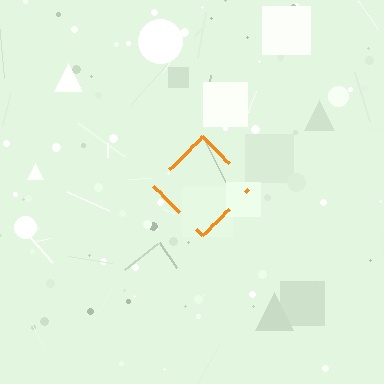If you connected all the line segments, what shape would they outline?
They would outline a diamond.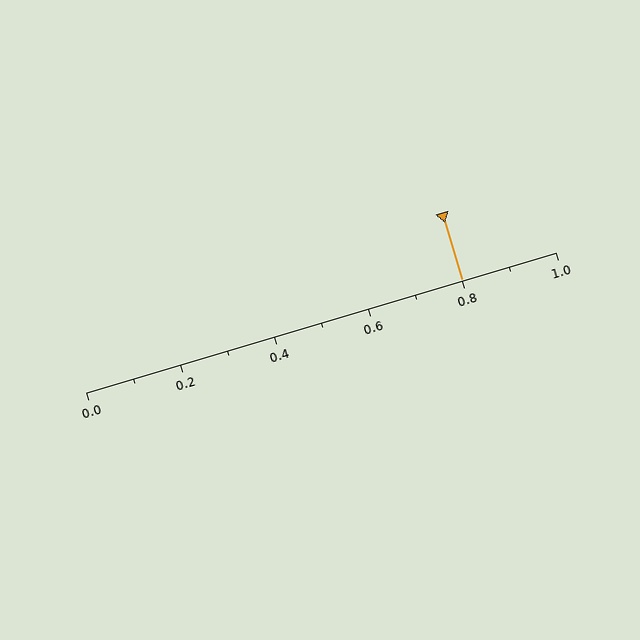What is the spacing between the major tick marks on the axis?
The major ticks are spaced 0.2 apart.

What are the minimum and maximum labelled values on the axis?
The axis runs from 0.0 to 1.0.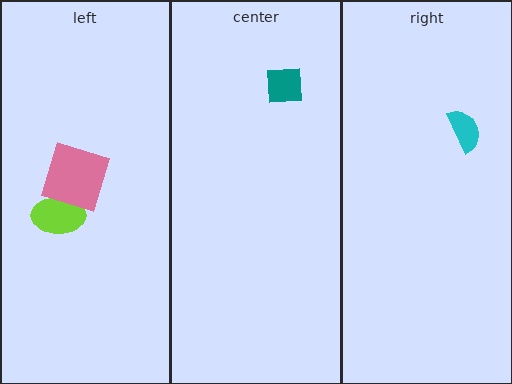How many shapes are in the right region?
1.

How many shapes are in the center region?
1.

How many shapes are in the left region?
2.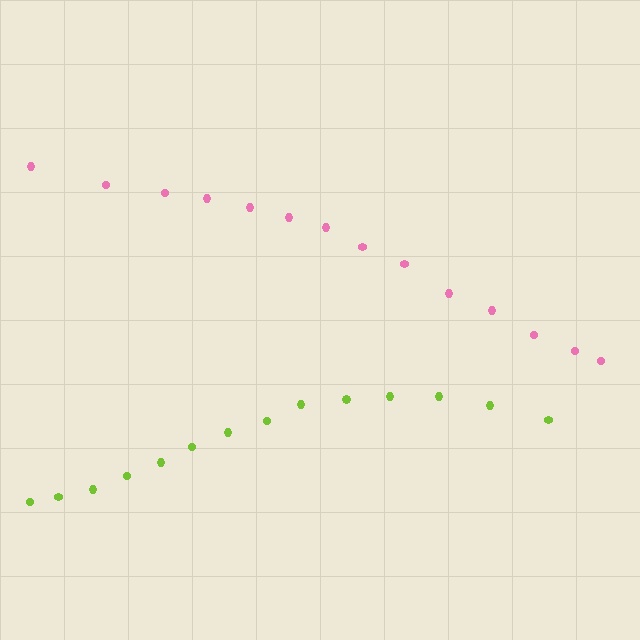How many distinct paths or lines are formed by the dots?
There are 2 distinct paths.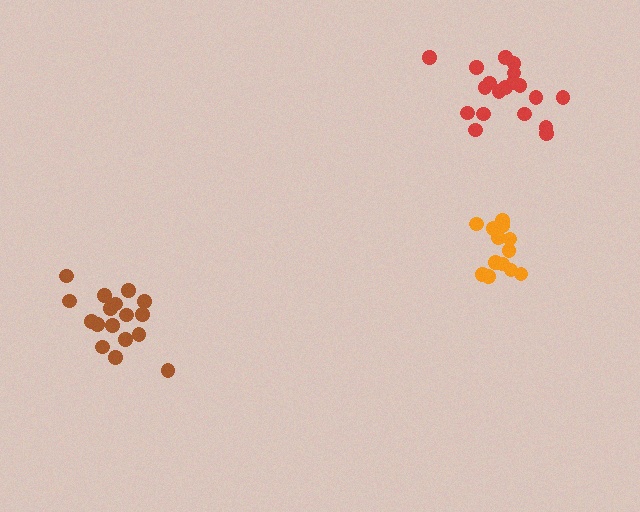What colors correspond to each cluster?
The clusters are colored: orange, red, brown.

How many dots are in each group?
Group 1: 13 dots, Group 2: 19 dots, Group 3: 17 dots (49 total).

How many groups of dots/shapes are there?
There are 3 groups.